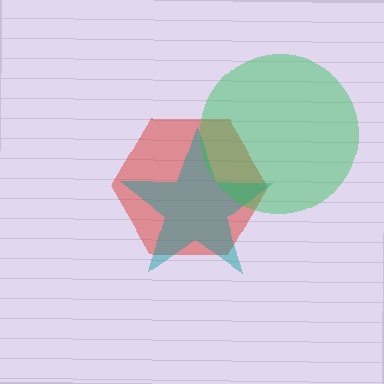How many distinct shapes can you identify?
There are 3 distinct shapes: a red hexagon, a teal star, a green circle.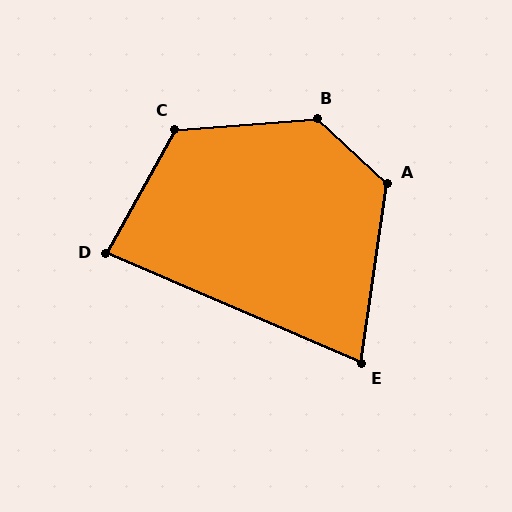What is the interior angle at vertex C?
Approximately 123 degrees (obtuse).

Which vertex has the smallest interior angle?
E, at approximately 75 degrees.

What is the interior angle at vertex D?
Approximately 84 degrees (acute).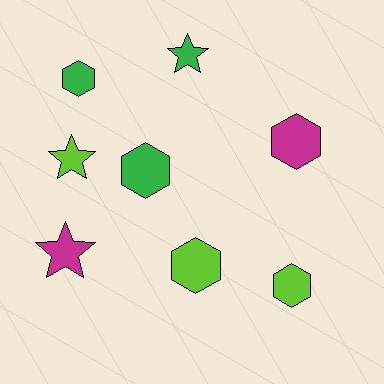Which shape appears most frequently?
Hexagon, with 5 objects.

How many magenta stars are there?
There is 1 magenta star.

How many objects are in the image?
There are 8 objects.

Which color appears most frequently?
Lime, with 3 objects.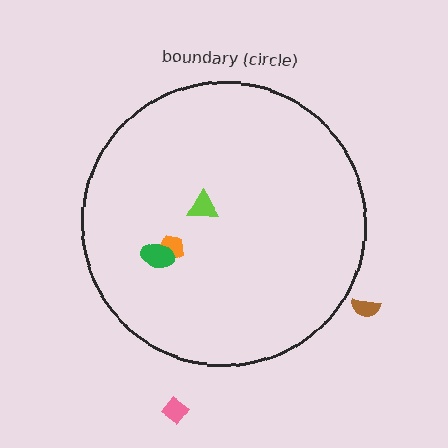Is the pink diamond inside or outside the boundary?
Outside.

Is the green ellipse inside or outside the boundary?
Inside.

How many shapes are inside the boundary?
3 inside, 2 outside.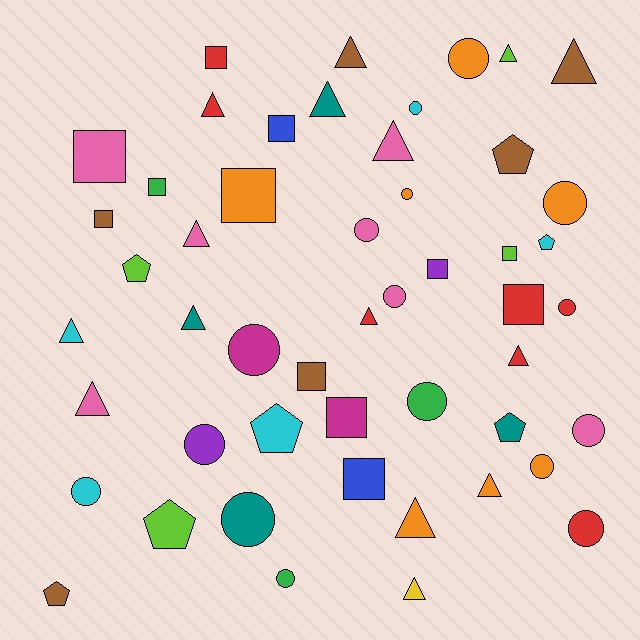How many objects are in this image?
There are 50 objects.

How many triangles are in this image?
There are 15 triangles.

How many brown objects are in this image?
There are 6 brown objects.